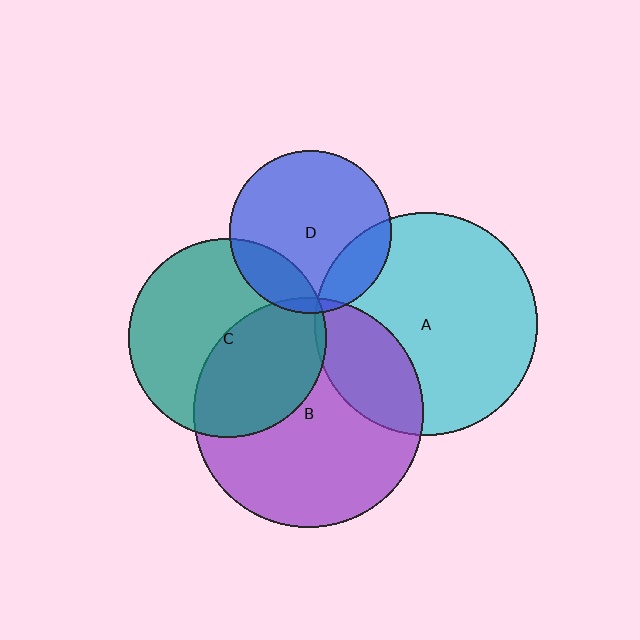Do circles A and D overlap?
Yes.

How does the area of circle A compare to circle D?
Approximately 1.9 times.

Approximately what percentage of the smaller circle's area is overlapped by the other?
Approximately 20%.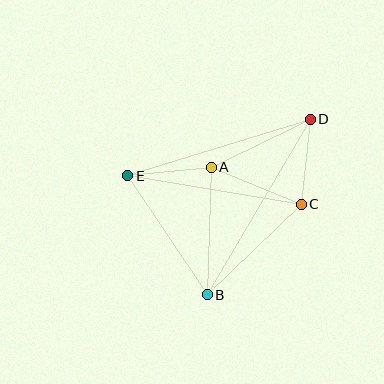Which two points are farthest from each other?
Points B and D are farthest from each other.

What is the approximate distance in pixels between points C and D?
The distance between C and D is approximately 85 pixels.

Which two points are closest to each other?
Points A and E are closest to each other.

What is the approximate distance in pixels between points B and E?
The distance between B and E is approximately 143 pixels.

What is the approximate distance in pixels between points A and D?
The distance between A and D is approximately 110 pixels.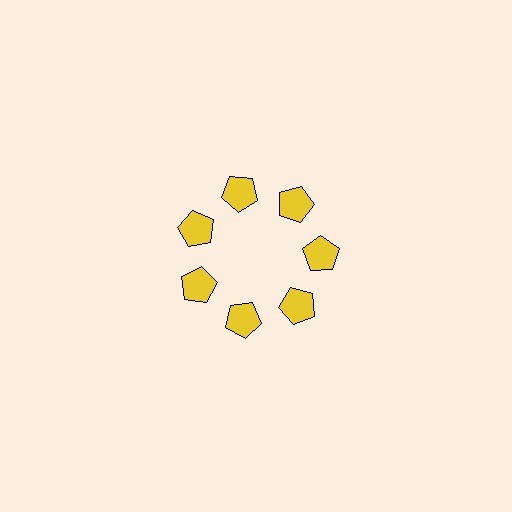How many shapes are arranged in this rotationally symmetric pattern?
There are 7 shapes, arranged in 7 groups of 1.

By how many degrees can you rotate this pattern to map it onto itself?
The pattern maps onto itself every 51 degrees of rotation.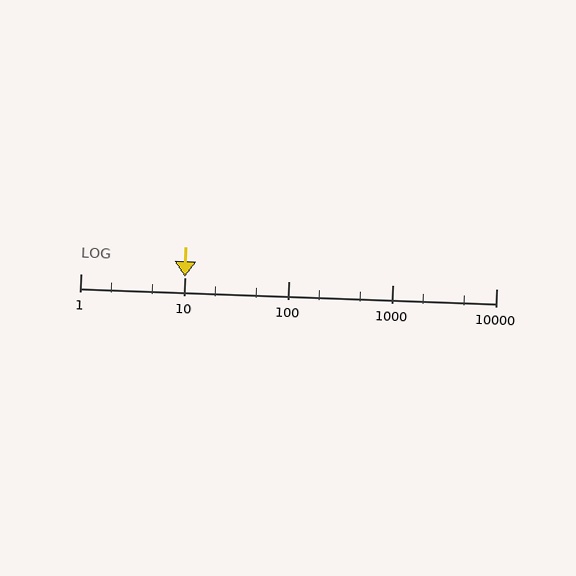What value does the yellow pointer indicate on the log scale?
The pointer indicates approximately 10.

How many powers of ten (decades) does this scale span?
The scale spans 4 decades, from 1 to 10000.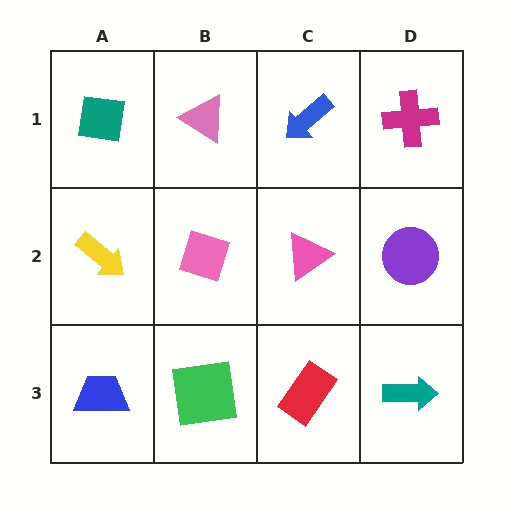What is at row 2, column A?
A yellow arrow.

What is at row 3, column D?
A teal arrow.